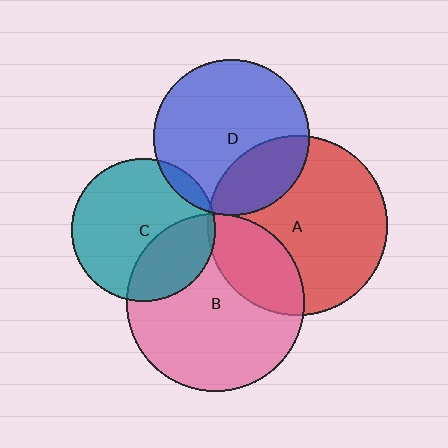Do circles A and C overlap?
Yes.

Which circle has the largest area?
Circle A (red).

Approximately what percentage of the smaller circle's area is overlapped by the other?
Approximately 5%.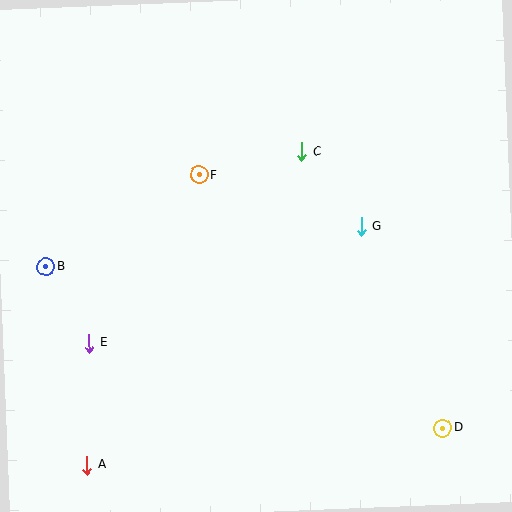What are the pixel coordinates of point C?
Point C is at (302, 152).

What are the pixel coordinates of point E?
Point E is at (89, 343).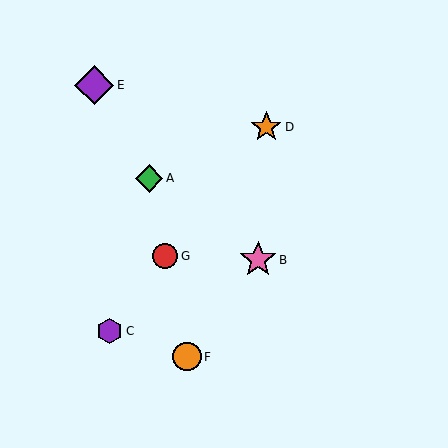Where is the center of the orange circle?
The center of the orange circle is at (187, 357).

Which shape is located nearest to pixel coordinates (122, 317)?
The purple hexagon (labeled C) at (110, 331) is nearest to that location.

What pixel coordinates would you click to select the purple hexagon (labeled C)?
Click at (110, 331) to select the purple hexagon C.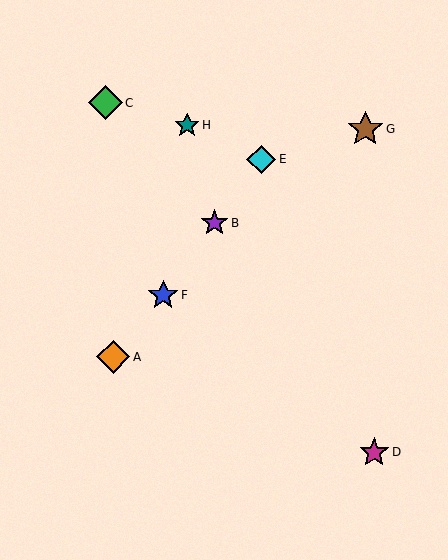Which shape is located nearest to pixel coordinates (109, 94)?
The green diamond (labeled C) at (105, 103) is nearest to that location.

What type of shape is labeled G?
Shape G is a brown star.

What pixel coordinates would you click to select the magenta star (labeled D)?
Click at (374, 452) to select the magenta star D.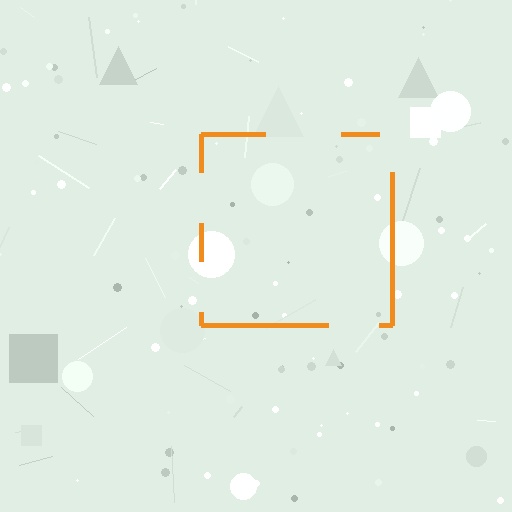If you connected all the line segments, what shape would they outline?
They would outline a square.